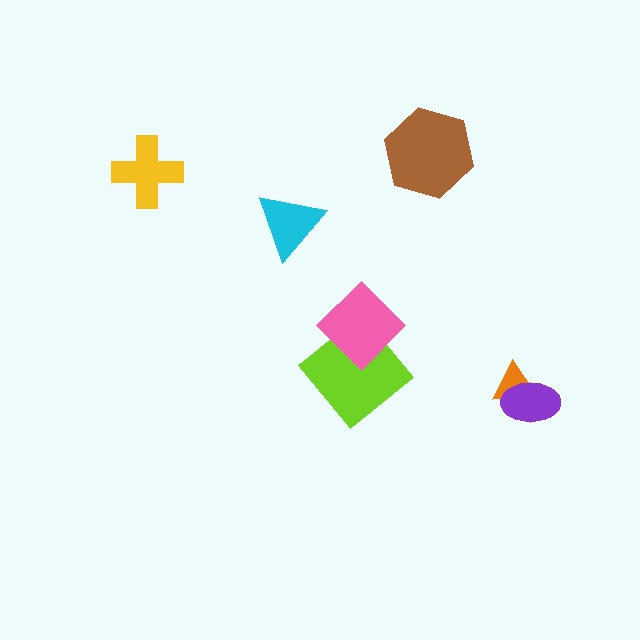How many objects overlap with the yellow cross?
0 objects overlap with the yellow cross.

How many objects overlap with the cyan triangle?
0 objects overlap with the cyan triangle.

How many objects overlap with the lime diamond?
1 object overlaps with the lime diamond.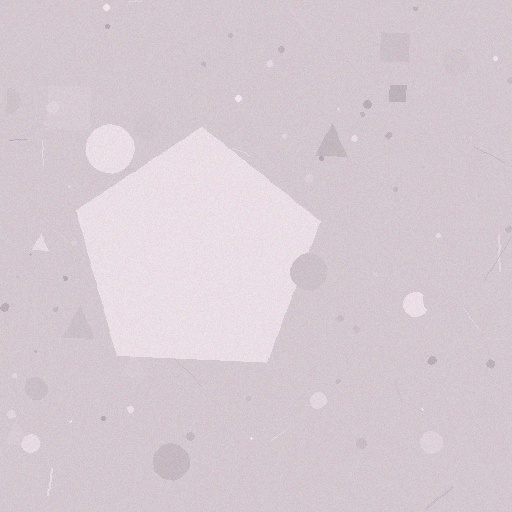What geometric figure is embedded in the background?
A pentagon is embedded in the background.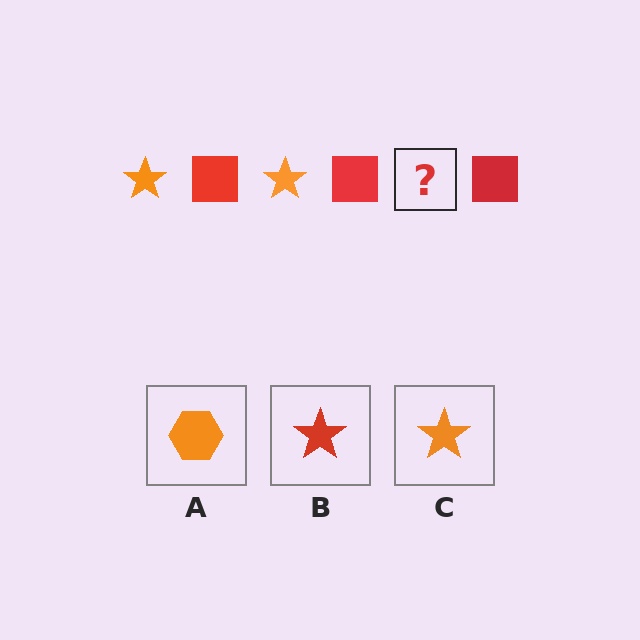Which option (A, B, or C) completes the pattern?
C.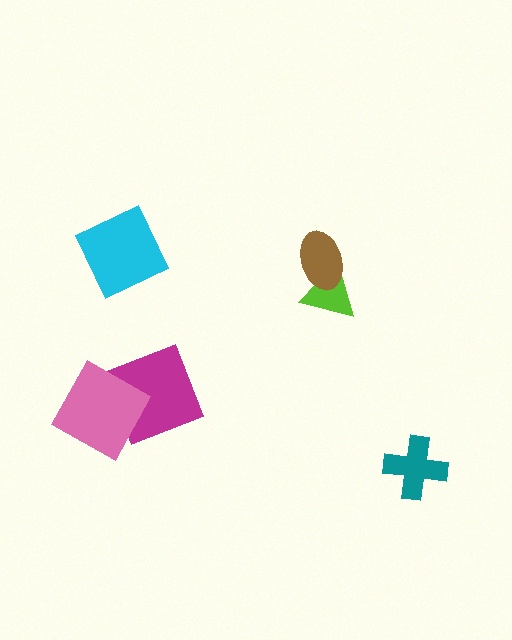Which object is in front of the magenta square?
The pink square is in front of the magenta square.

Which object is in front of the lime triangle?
The brown ellipse is in front of the lime triangle.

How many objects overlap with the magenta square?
1 object overlaps with the magenta square.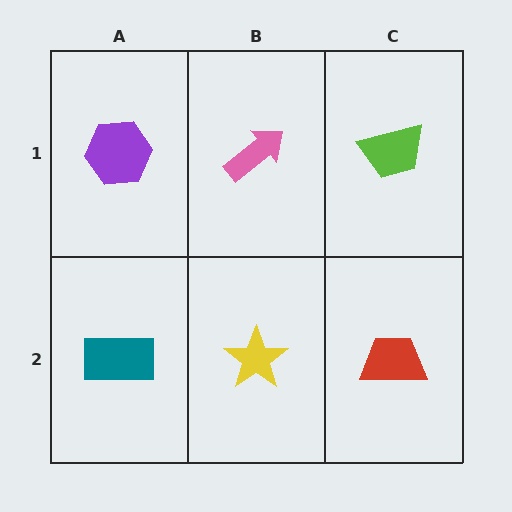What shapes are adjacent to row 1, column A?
A teal rectangle (row 2, column A), a pink arrow (row 1, column B).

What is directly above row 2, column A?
A purple hexagon.